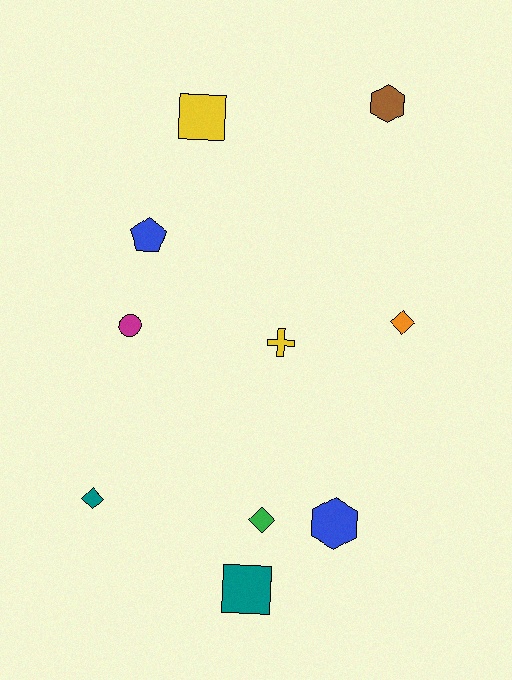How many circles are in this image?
There is 1 circle.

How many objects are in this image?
There are 10 objects.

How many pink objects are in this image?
There are no pink objects.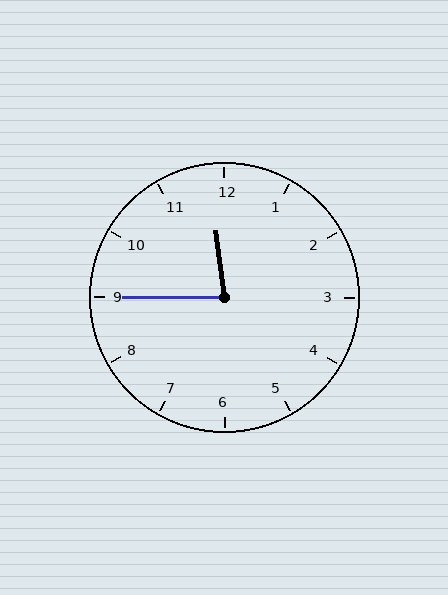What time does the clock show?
11:45.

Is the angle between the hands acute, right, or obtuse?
It is acute.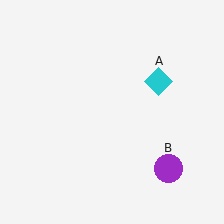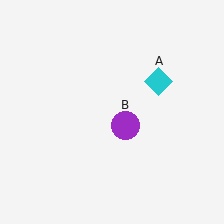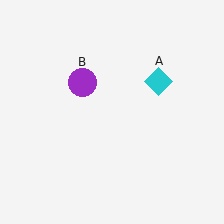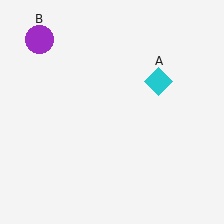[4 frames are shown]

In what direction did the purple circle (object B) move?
The purple circle (object B) moved up and to the left.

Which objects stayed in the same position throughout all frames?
Cyan diamond (object A) remained stationary.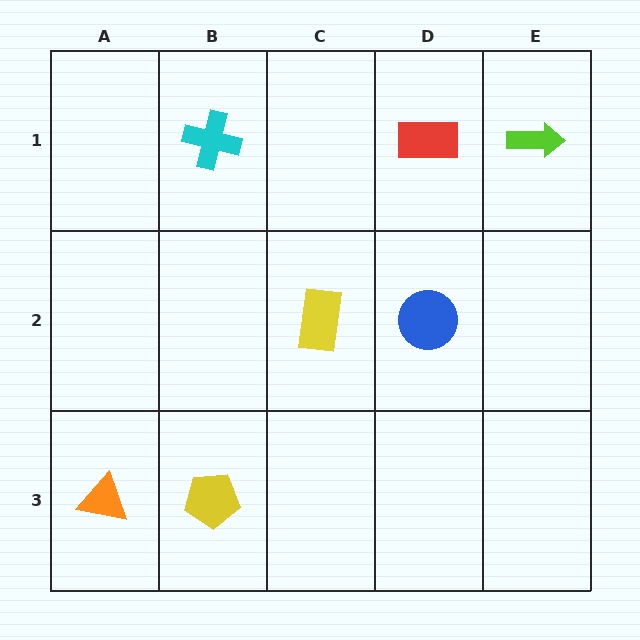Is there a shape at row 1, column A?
No, that cell is empty.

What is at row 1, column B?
A cyan cross.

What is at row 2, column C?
A yellow rectangle.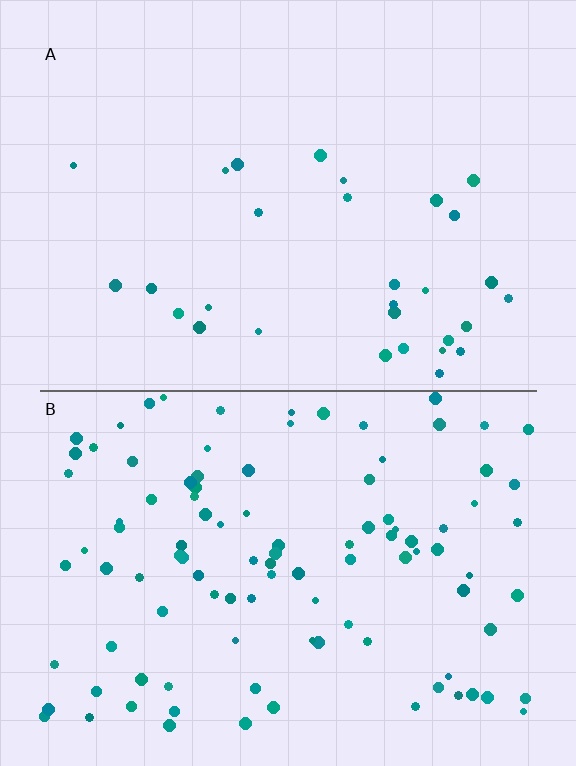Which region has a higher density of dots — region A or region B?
B (the bottom).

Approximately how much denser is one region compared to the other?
Approximately 3.5× — region B over region A.